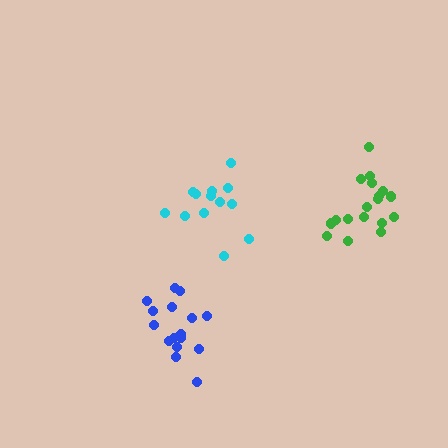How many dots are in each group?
Group 1: 16 dots, Group 2: 13 dots, Group 3: 18 dots (47 total).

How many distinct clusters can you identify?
There are 3 distinct clusters.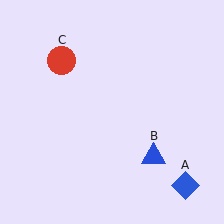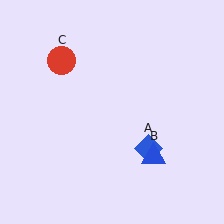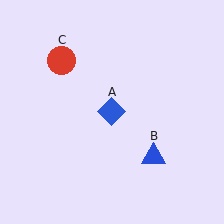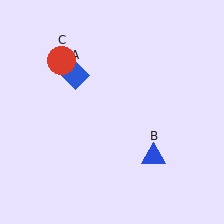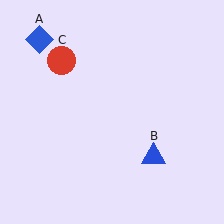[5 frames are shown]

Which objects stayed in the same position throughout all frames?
Blue triangle (object B) and red circle (object C) remained stationary.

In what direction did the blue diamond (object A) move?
The blue diamond (object A) moved up and to the left.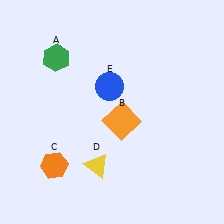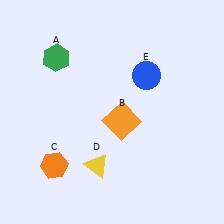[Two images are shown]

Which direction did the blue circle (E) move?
The blue circle (E) moved right.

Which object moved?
The blue circle (E) moved right.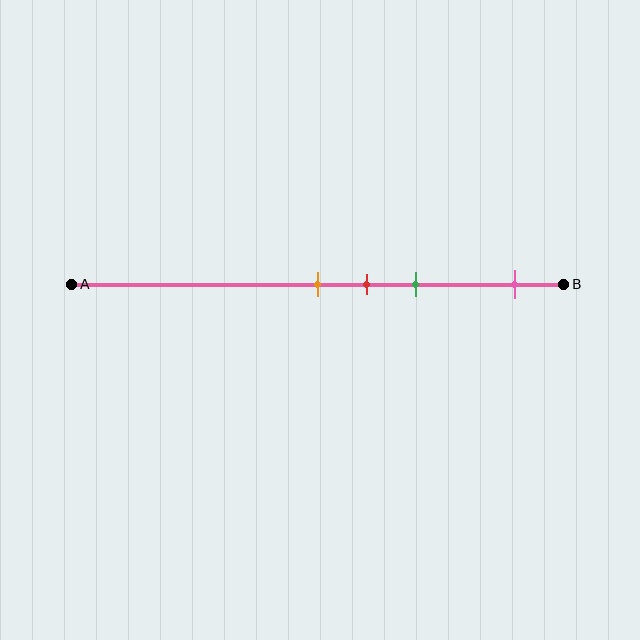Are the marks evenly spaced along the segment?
No, the marks are not evenly spaced.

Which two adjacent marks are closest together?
The orange and red marks are the closest adjacent pair.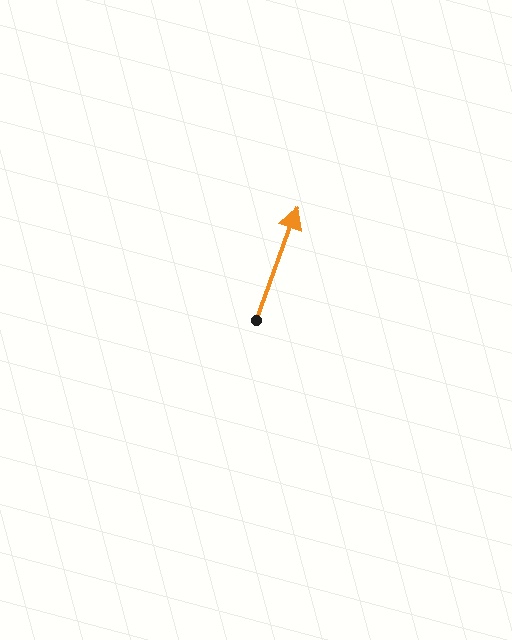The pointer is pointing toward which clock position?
Roughly 1 o'clock.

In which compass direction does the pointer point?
North.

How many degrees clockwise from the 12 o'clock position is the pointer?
Approximately 20 degrees.